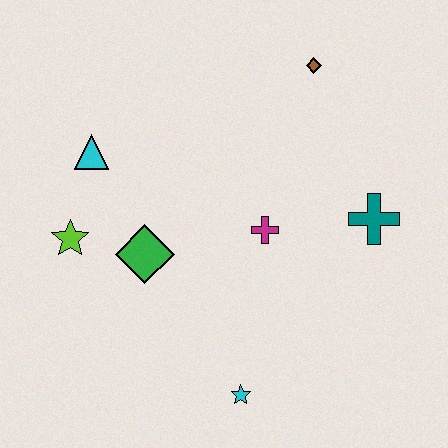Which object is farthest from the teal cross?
The lime star is farthest from the teal cross.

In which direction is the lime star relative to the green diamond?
The lime star is to the left of the green diamond.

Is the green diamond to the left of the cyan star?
Yes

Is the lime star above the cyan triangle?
No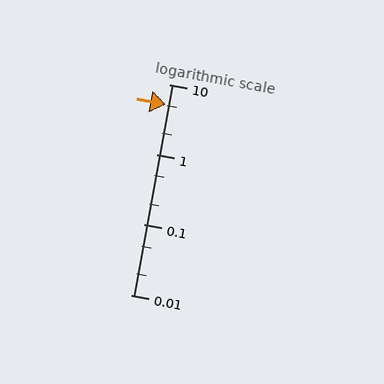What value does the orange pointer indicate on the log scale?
The pointer indicates approximately 5.1.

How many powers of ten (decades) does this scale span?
The scale spans 3 decades, from 0.01 to 10.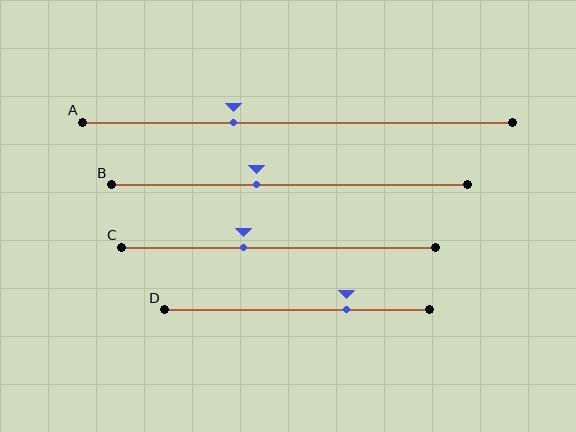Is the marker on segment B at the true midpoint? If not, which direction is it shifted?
No, the marker on segment B is shifted to the left by about 9% of the segment length.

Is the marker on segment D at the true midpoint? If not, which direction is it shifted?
No, the marker on segment D is shifted to the right by about 19% of the segment length.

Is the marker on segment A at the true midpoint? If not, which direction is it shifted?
No, the marker on segment A is shifted to the left by about 15% of the segment length.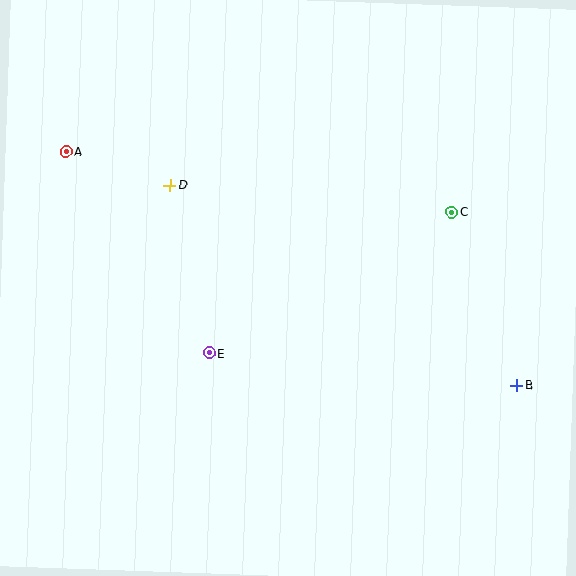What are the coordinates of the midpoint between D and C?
The midpoint between D and C is at (311, 198).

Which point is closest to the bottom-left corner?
Point E is closest to the bottom-left corner.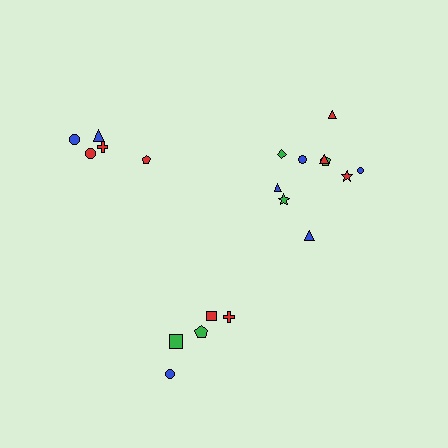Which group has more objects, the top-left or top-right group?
The top-right group.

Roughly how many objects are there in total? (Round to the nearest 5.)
Roughly 20 objects in total.